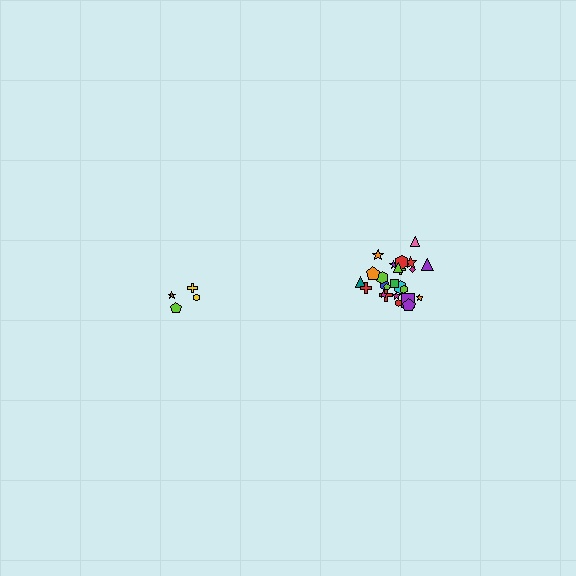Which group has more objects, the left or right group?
The right group.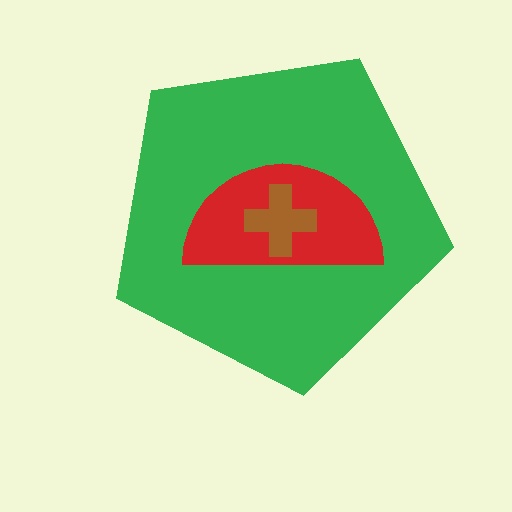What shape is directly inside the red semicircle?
The brown cross.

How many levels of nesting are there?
3.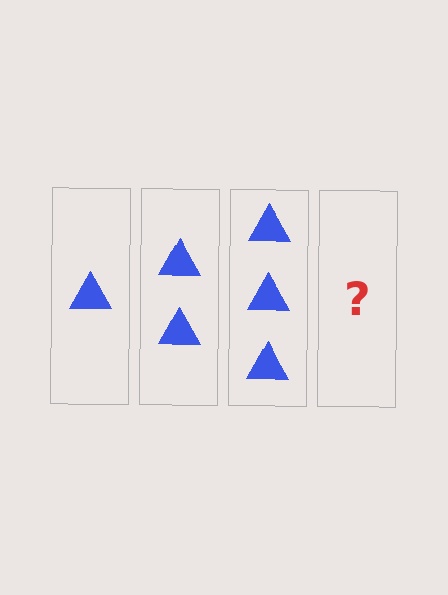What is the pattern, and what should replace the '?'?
The pattern is that each step adds one more triangle. The '?' should be 4 triangles.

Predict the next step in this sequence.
The next step is 4 triangles.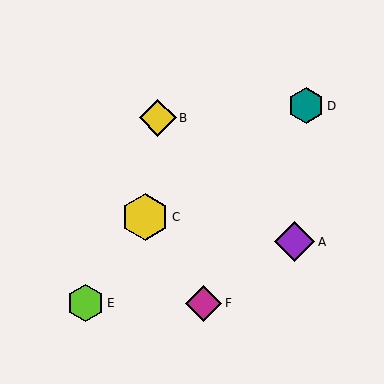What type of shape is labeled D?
Shape D is a teal hexagon.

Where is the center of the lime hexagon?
The center of the lime hexagon is at (86, 303).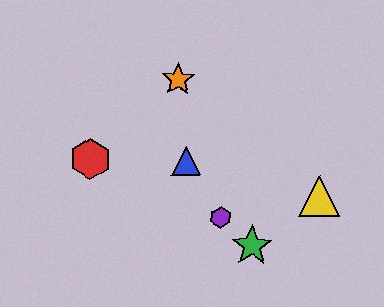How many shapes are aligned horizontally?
2 shapes (the red hexagon, the blue triangle) are aligned horizontally.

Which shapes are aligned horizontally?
The red hexagon, the blue triangle are aligned horizontally.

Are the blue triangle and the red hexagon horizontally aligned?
Yes, both are at y≈161.